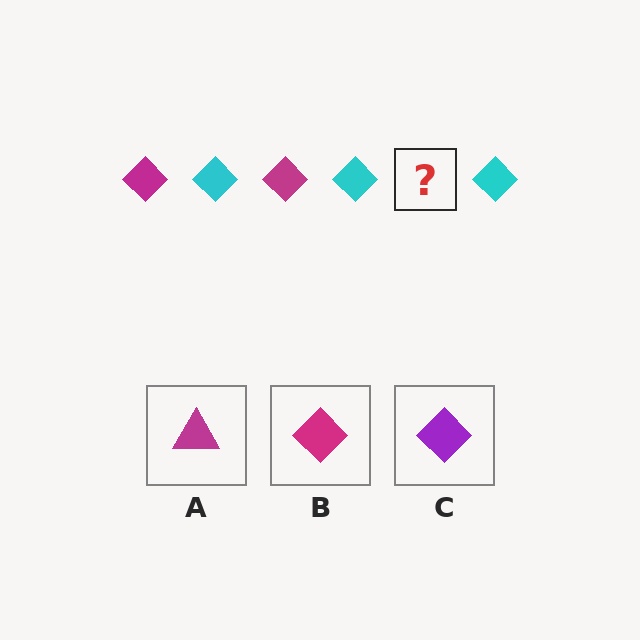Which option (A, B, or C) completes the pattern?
B.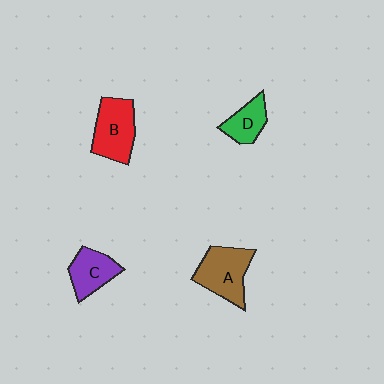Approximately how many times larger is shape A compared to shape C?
Approximately 1.4 times.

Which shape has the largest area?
Shape A (brown).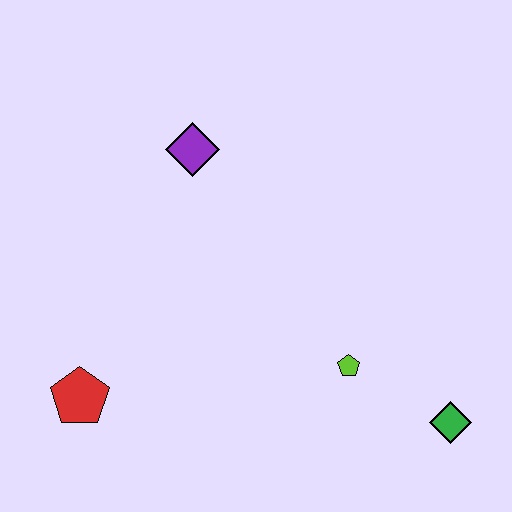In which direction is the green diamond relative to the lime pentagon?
The green diamond is to the right of the lime pentagon.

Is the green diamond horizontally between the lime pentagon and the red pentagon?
No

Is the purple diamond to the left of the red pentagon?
No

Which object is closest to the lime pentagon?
The green diamond is closest to the lime pentagon.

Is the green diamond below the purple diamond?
Yes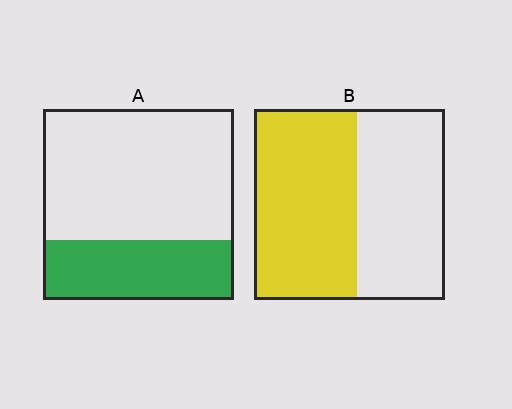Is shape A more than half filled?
No.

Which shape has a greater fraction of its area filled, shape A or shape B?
Shape B.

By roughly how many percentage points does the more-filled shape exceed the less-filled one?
By roughly 25 percentage points (B over A).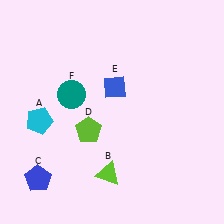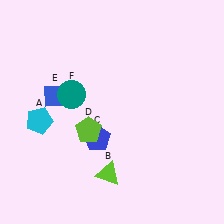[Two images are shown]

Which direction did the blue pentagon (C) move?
The blue pentagon (C) moved right.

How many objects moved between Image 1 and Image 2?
2 objects moved between the two images.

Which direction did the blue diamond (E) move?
The blue diamond (E) moved left.